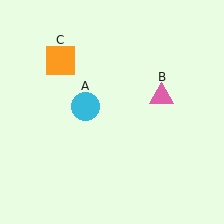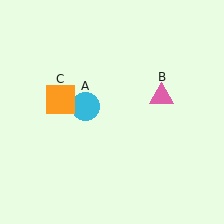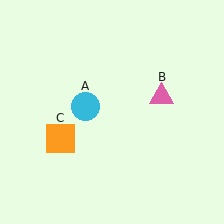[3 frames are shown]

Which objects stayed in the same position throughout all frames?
Cyan circle (object A) and pink triangle (object B) remained stationary.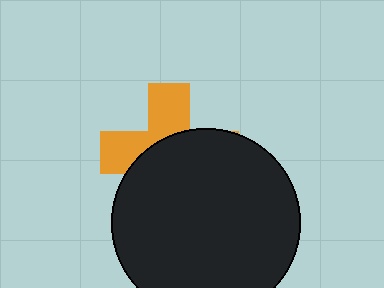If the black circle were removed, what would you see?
You would see the complete orange cross.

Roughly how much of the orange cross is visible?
A small part of it is visible (roughly 40%).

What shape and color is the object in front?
The object in front is a black circle.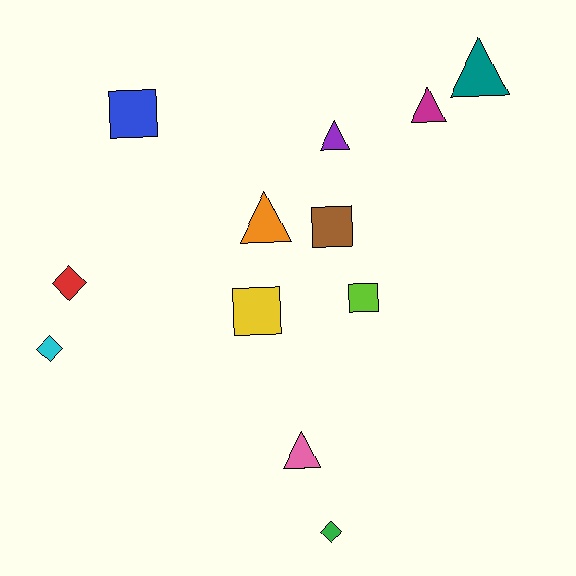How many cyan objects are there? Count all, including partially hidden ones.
There is 1 cyan object.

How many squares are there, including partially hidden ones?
There are 4 squares.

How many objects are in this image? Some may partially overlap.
There are 12 objects.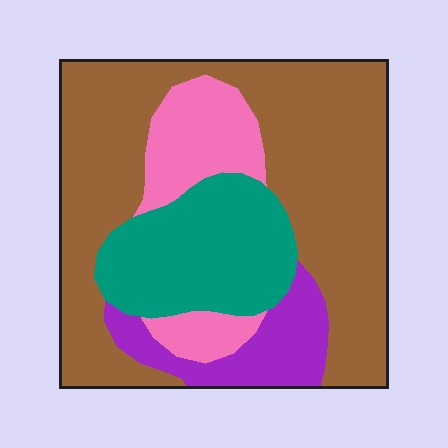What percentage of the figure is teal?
Teal takes up about one fifth (1/5) of the figure.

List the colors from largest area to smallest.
From largest to smallest: brown, teal, pink, purple.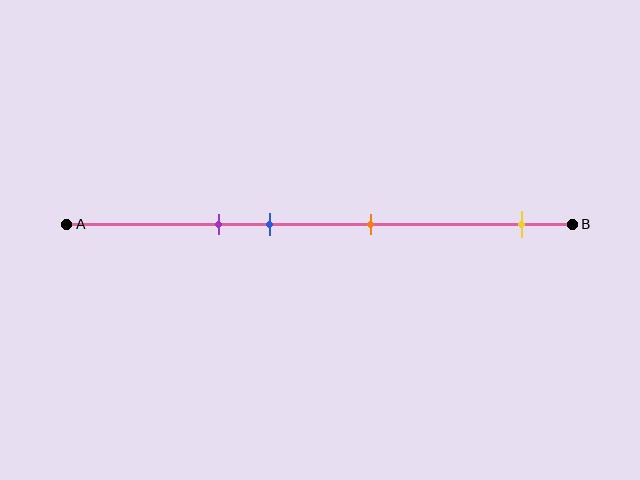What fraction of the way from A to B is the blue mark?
The blue mark is approximately 40% (0.4) of the way from A to B.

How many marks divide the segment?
There are 4 marks dividing the segment.